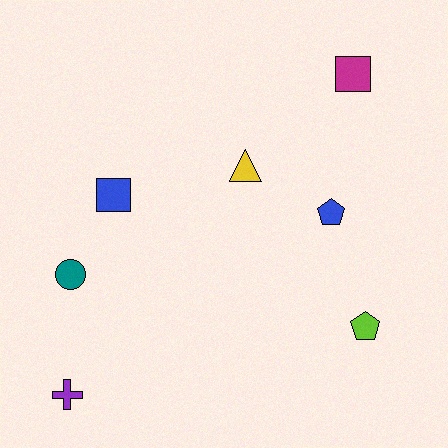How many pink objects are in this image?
There are no pink objects.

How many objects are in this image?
There are 7 objects.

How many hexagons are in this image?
There are no hexagons.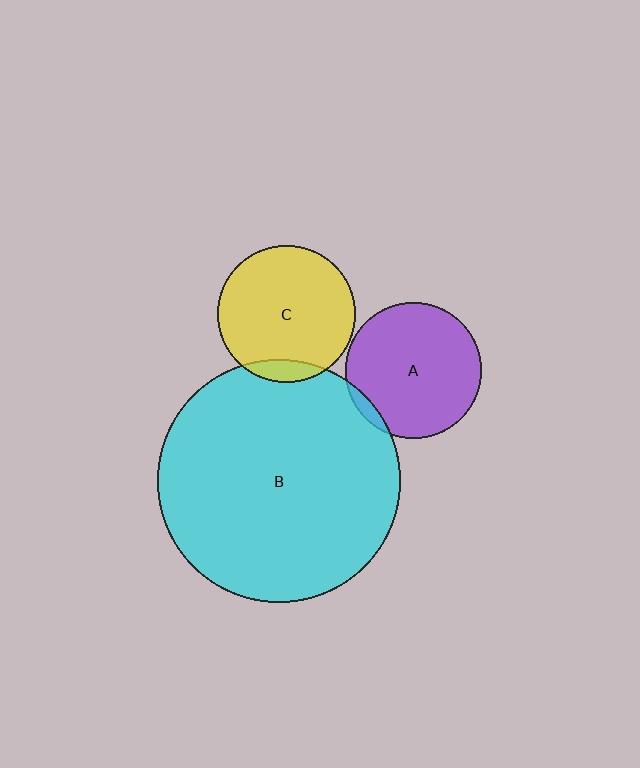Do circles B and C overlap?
Yes.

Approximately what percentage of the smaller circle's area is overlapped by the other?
Approximately 10%.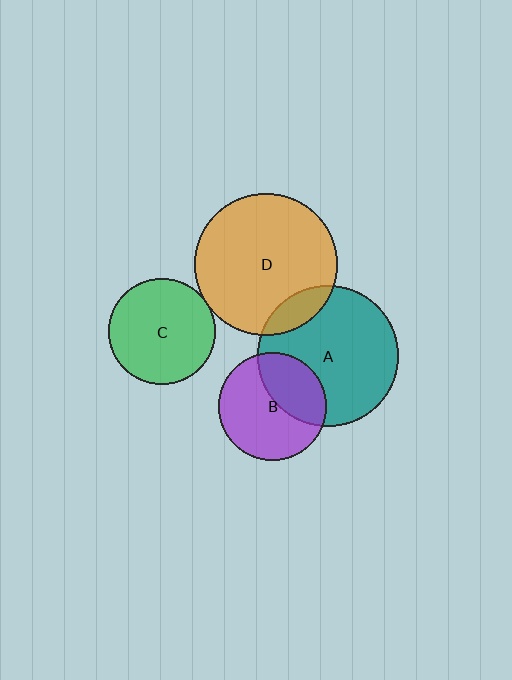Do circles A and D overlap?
Yes.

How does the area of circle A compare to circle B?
Approximately 1.7 times.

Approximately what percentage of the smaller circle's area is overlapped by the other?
Approximately 10%.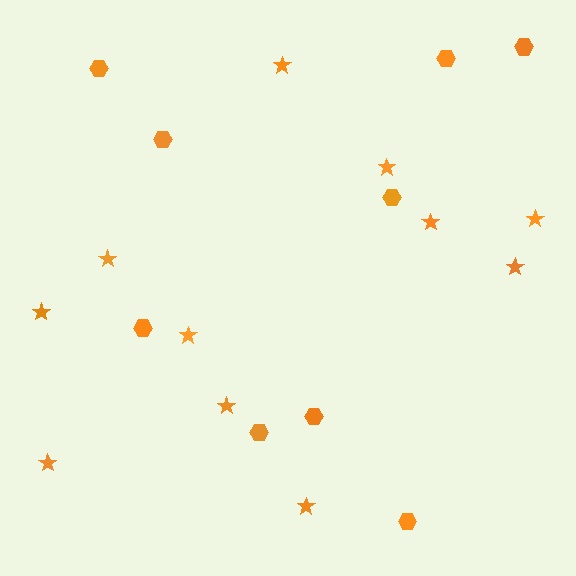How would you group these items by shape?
There are 2 groups: one group of stars (11) and one group of hexagons (9).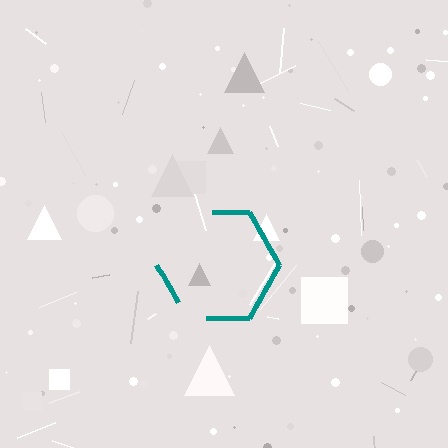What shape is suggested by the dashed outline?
The dashed outline suggests a hexagon.